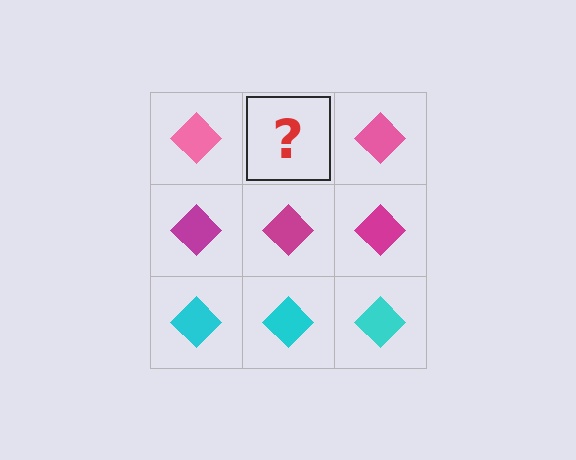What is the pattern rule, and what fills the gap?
The rule is that each row has a consistent color. The gap should be filled with a pink diamond.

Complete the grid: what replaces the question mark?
The question mark should be replaced with a pink diamond.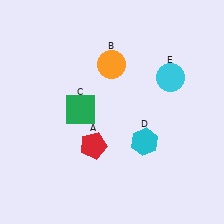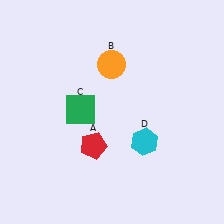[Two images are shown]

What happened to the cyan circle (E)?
The cyan circle (E) was removed in Image 2. It was in the top-right area of Image 1.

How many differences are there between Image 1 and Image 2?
There is 1 difference between the two images.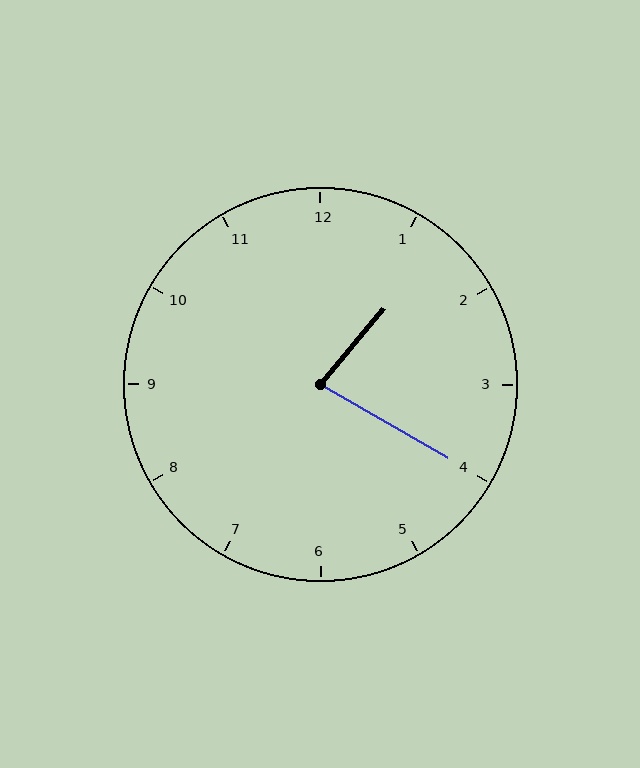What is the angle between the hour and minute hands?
Approximately 80 degrees.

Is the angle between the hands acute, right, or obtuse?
It is acute.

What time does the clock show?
1:20.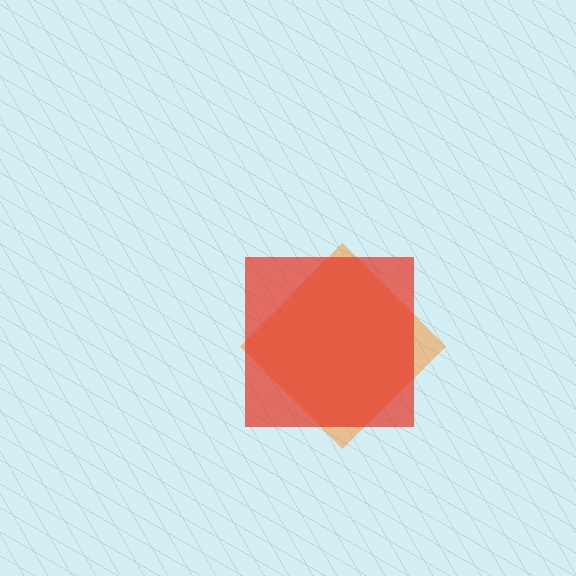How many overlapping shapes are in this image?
There are 2 overlapping shapes in the image.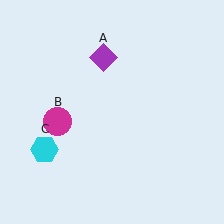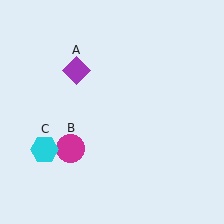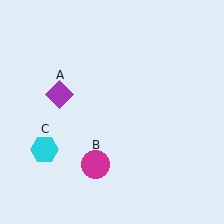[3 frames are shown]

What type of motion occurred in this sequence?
The purple diamond (object A), magenta circle (object B) rotated counterclockwise around the center of the scene.